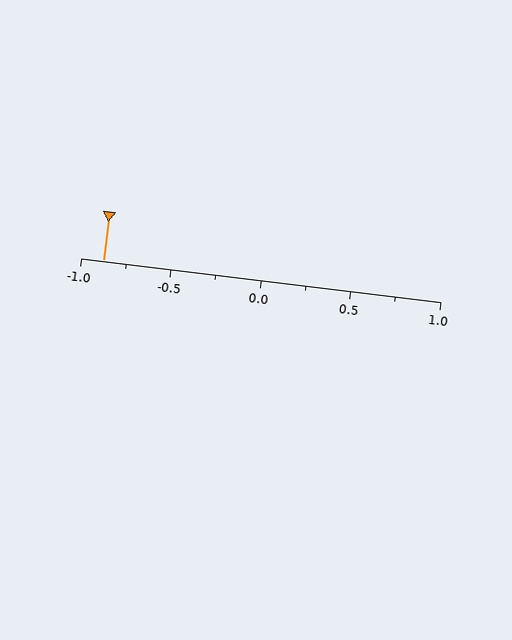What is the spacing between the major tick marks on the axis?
The major ticks are spaced 0.5 apart.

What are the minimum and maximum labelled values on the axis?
The axis runs from -1.0 to 1.0.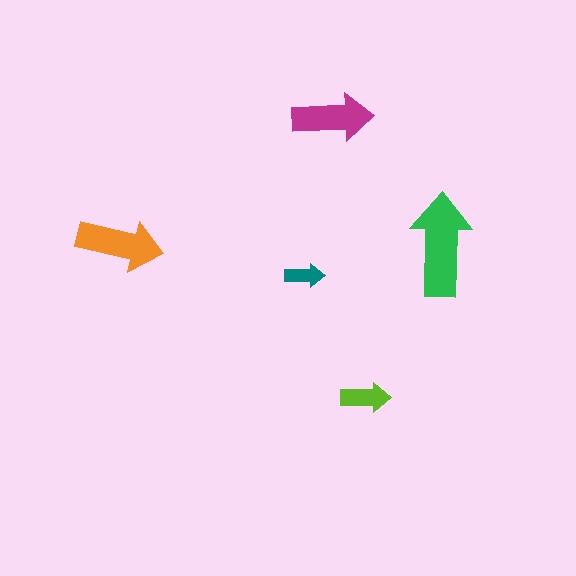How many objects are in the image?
There are 5 objects in the image.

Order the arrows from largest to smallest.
the green one, the orange one, the magenta one, the lime one, the teal one.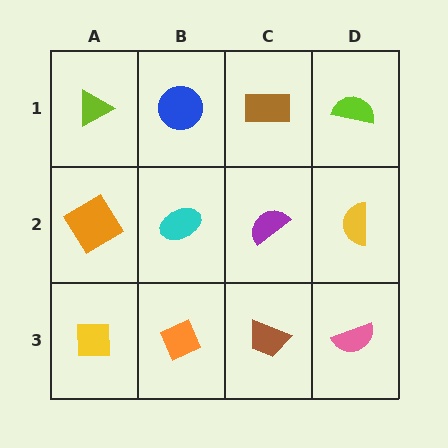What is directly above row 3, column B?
A cyan ellipse.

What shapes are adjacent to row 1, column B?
A cyan ellipse (row 2, column B), a lime triangle (row 1, column A), a brown rectangle (row 1, column C).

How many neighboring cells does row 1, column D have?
2.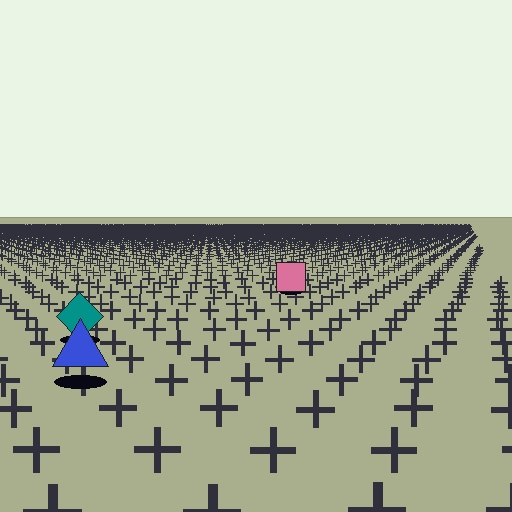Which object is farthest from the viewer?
The pink square is farthest from the viewer. It appears smaller and the ground texture around it is denser.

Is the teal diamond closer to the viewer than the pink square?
Yes. The teal diamond is closer — you can tell from the texture gradient: the ground texture is coarser near it.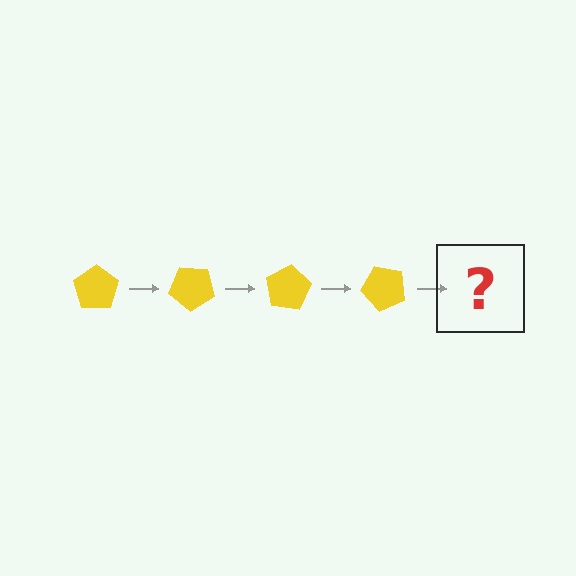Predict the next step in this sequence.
The next step is a yellow pentagon rotated 160 degrees.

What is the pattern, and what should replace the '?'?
The pattern is that the pentagon rotates 40 degrees each step. The '?' should be a yellow pentagon rotated 160 degrees.